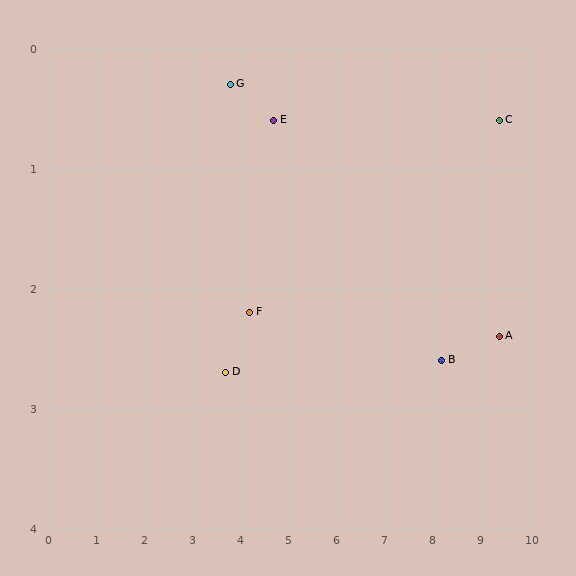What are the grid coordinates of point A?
Point A is at approximately (9.4, 2.4).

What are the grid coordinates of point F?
Point F is at approximately (4.2, 2.2).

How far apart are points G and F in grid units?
Points G and F are about 1.9 grid units apart.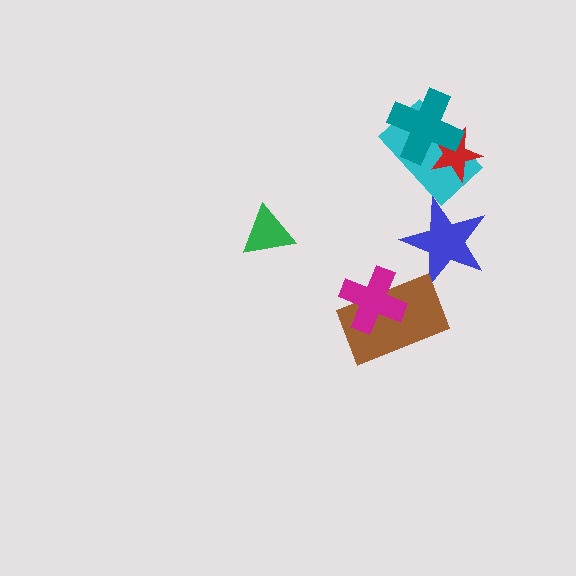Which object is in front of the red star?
The teal cross is in front of the red star.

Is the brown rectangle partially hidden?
Yes, it is partially covered by another shape.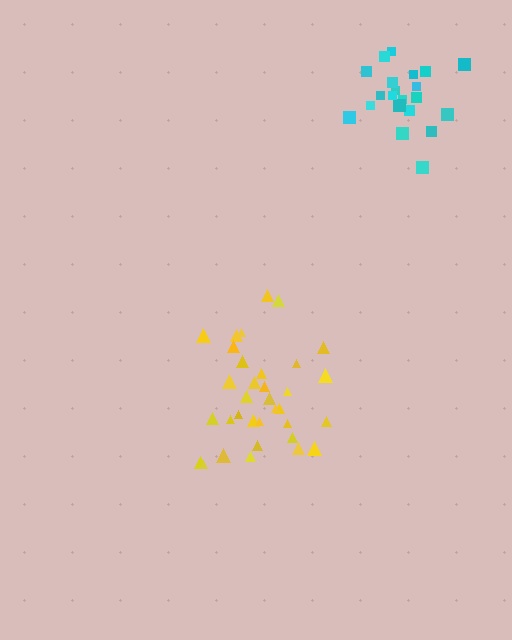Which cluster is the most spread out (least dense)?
Yellow.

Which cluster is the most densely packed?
Cyan.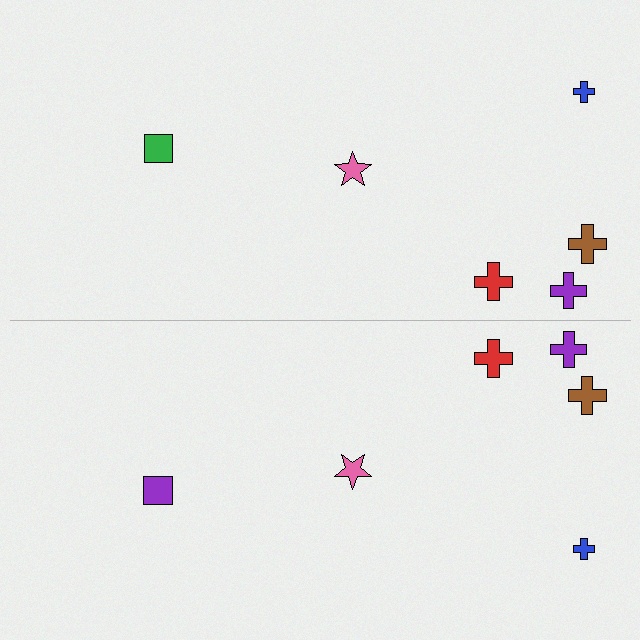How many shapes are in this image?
There are 12 shapes in this image.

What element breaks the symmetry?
The purple square on the bottom side breaks the symmetry — its mirror counterpart is green.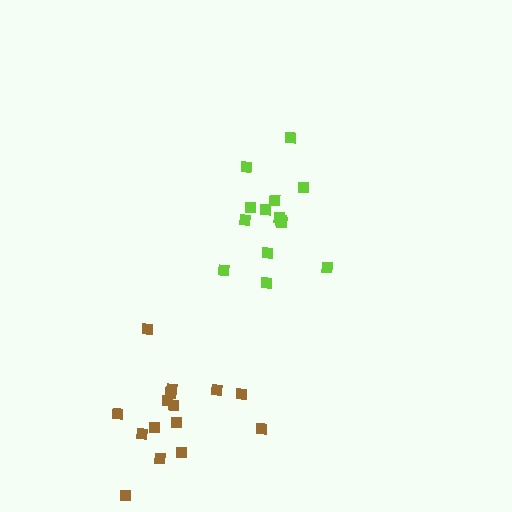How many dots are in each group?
Group 1: 14 dots, Group 2: 15 dots (29 total).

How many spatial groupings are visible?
There are 2 spatial groupings.